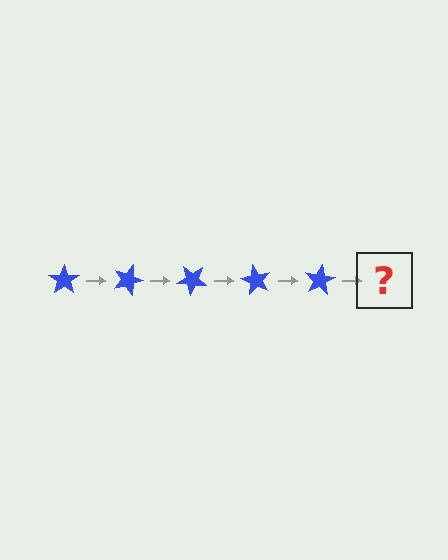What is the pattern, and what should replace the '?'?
The pattern is that the star rotates 20 degrees each step. The '?' should be a blue star rotated 100 degrees.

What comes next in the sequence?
The next element should be a blue star rotated 100 degrees.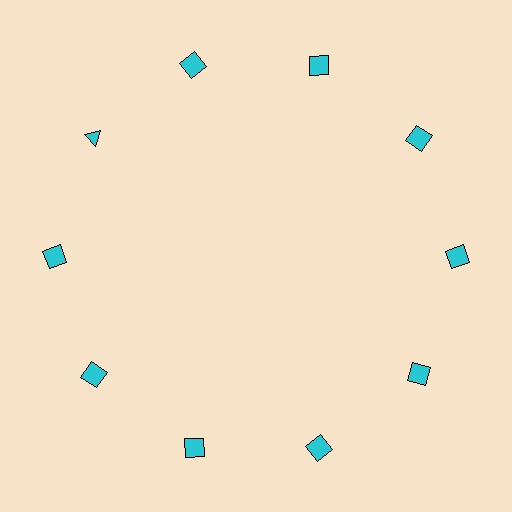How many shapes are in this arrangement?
There are 10 shapes arranged in a ring pattern.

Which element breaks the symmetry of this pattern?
The cyan triangle at roughly the 10 o'clock position breaks the symmetry. All other shapes are cyan squares.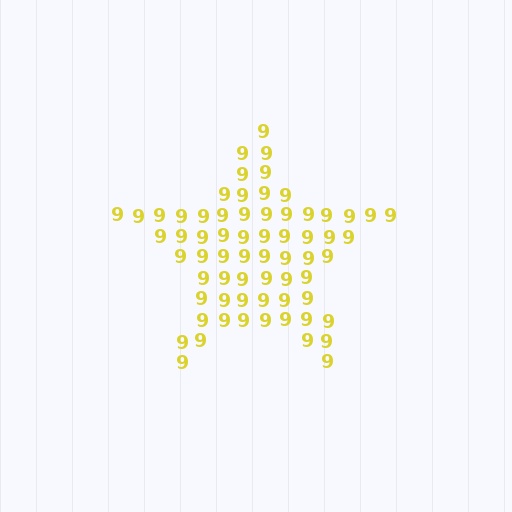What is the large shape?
The large shape is a star.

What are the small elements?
The small elements are digit 9's.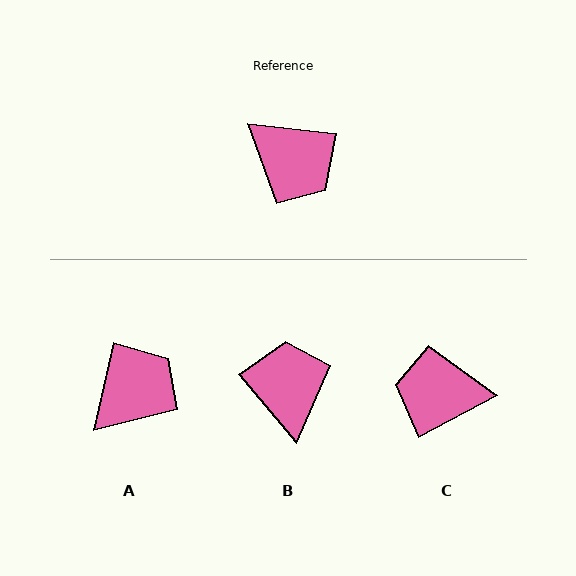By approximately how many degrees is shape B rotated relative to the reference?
Approximately 137 degrees counter-clockwise.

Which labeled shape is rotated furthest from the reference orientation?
C, about 146 degrees away.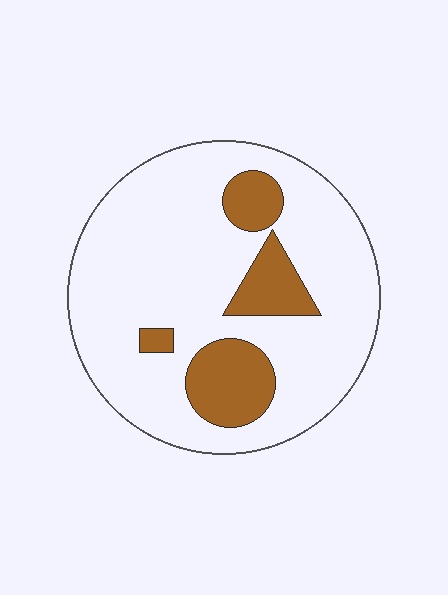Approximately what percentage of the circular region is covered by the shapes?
Approximately 20%.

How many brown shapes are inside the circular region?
4.